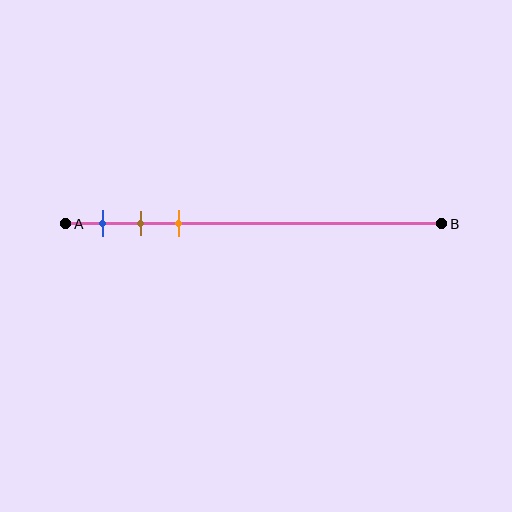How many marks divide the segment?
There are 3 marks dividing the segment.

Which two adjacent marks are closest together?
The brown and orange marks are the closest adjacent pair.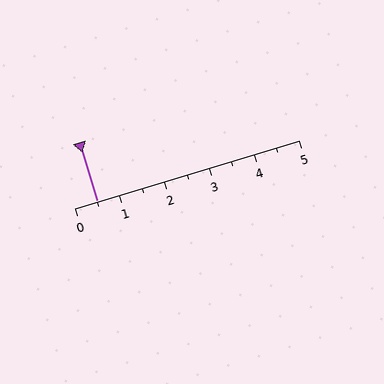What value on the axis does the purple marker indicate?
The marker indicates approximately 0.5.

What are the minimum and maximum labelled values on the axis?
The axis runs from 0 to 5.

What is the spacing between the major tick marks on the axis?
The major ticks are spaced 1 apart.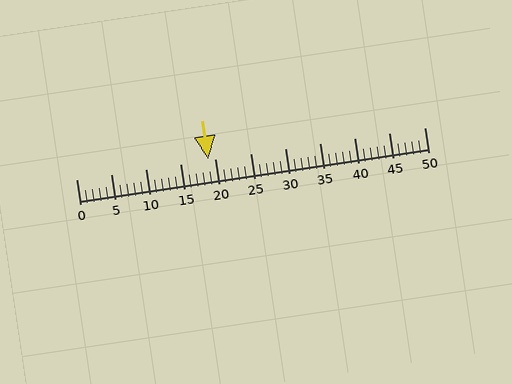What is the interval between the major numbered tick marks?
The major tick marks are spaced 5 units apart.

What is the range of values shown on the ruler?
The ruler shows values from 0 to 50.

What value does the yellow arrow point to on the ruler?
The yellow arrow points to approximately 19.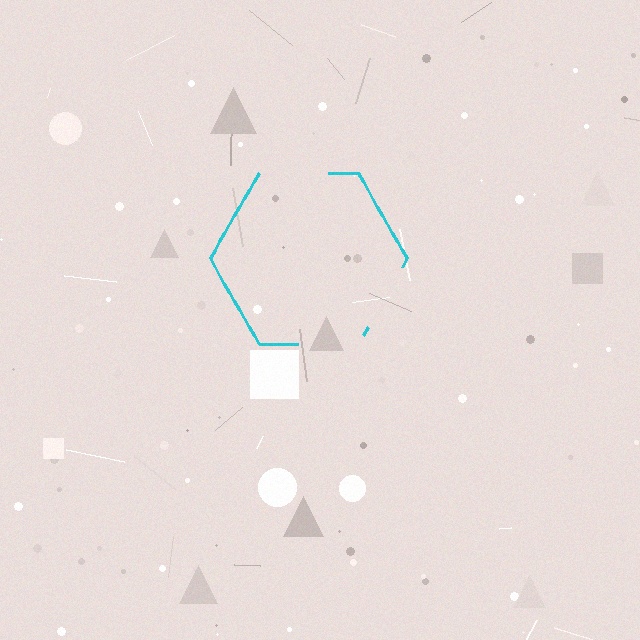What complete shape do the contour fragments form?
The contour fragments form a hexagon.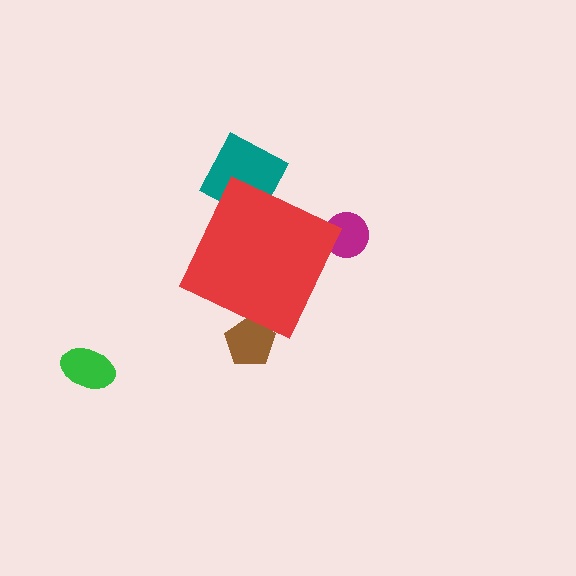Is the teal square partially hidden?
Yes, the teal square is partially hidden behind the red diamond.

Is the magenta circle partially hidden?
Yes, the magenta circle is partially hidden behind the red diamond.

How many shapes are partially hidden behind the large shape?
3 shapes are partially hidden.